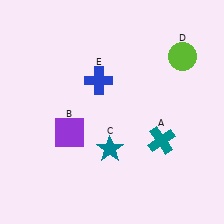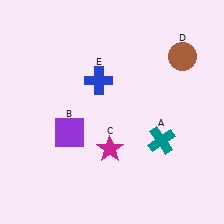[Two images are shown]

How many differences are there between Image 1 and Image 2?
There are 2 differences between the two images.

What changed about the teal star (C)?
In Image 1, C is teal. In Image 2, it changed to magenta.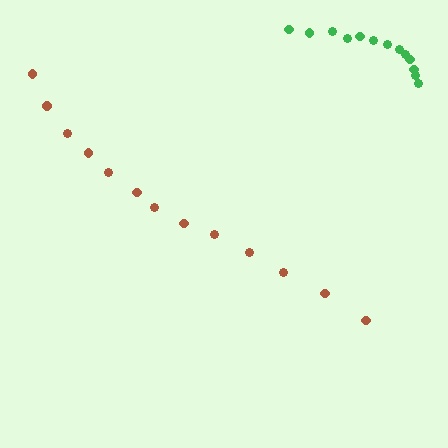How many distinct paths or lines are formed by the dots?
There are 2 distinct paths.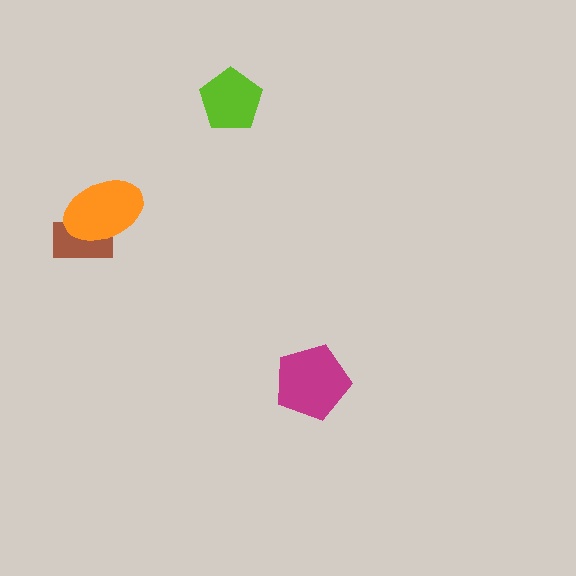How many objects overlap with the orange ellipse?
1 object overlaps with the orange ellipse.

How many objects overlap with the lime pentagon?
0 objects overlap with the lime pentagon.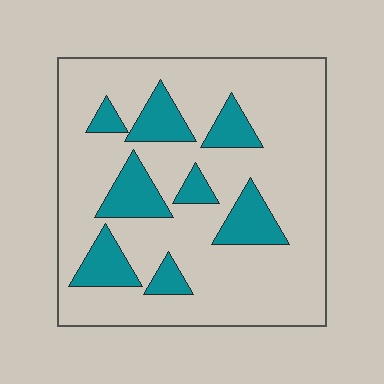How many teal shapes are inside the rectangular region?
8.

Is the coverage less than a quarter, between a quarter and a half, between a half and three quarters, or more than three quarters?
Less than a quarter.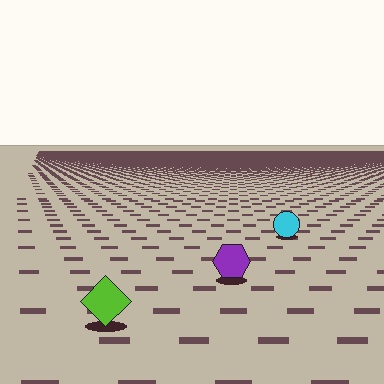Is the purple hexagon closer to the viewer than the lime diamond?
No. The lime diamond is closer — you can tell from the texture gradient: the ground texture is coarser near it.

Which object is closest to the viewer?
The lime diamond is closest. The texture marks near it are larger and more spread out.